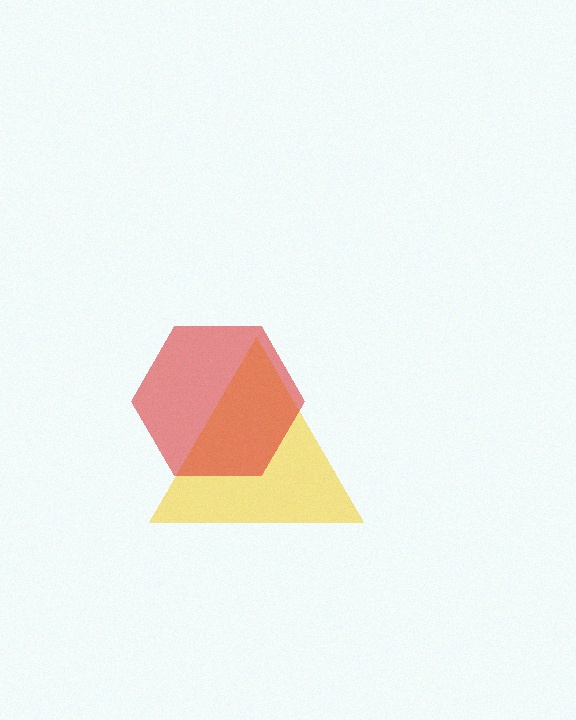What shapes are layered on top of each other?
The layered shapes are: a yellow triangle, a red hexagon.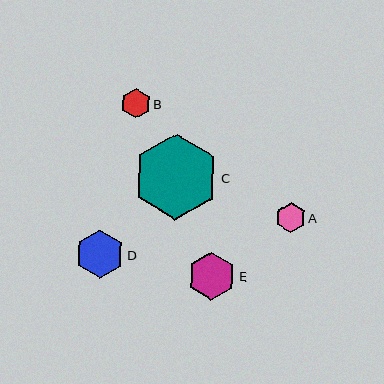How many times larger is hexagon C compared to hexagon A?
Hexagon C is approximately 2.9 times the size of hexagon A.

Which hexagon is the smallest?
Hexagon B is the smallest with a size of approximately 29 pixels.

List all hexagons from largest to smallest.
From largest to smallest: C, D, E, A, B.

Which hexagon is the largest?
Hexagon C is the largest with a size of approximately 86 pixels.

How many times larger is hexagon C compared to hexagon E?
Hexagon C is approximately 1.8 times the size of hexagon E.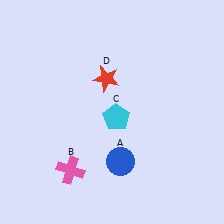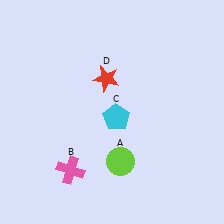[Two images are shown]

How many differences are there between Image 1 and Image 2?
There is 1 difference between the two images.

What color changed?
The circle (A) changed from blue in Image 1 to lime in Image 2.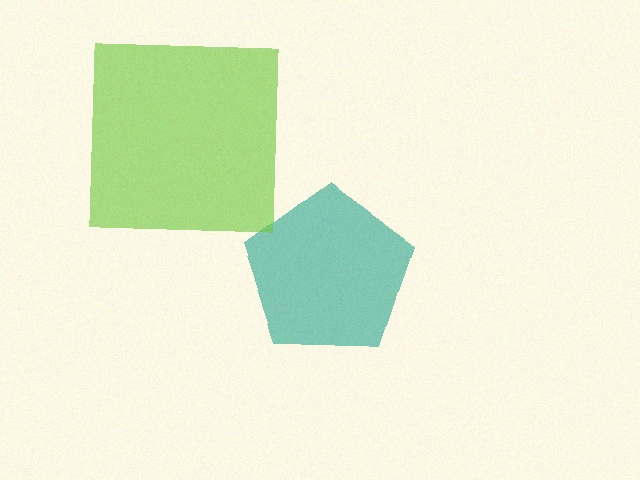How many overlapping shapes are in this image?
There are 2 overlapping shapes in the image.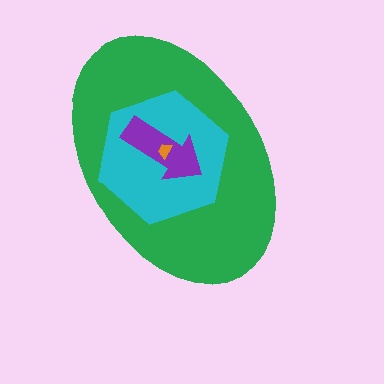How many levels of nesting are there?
4.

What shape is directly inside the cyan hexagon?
The purple arrow.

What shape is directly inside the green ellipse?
The cyan hexagon.